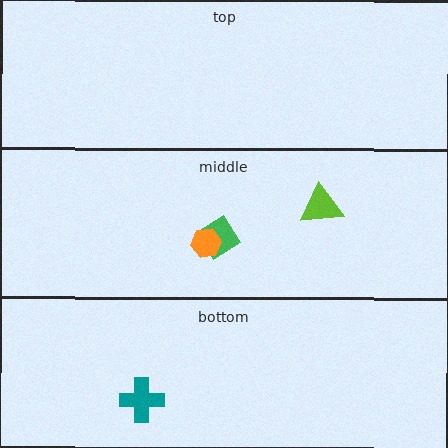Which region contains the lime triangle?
The middle region.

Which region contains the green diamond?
The middle region.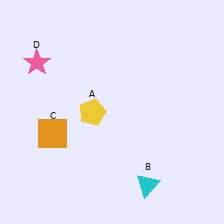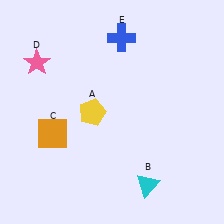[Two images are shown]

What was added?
A blue cross (E) was added in Image 2.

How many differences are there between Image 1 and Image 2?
There is 1 difference between the two images.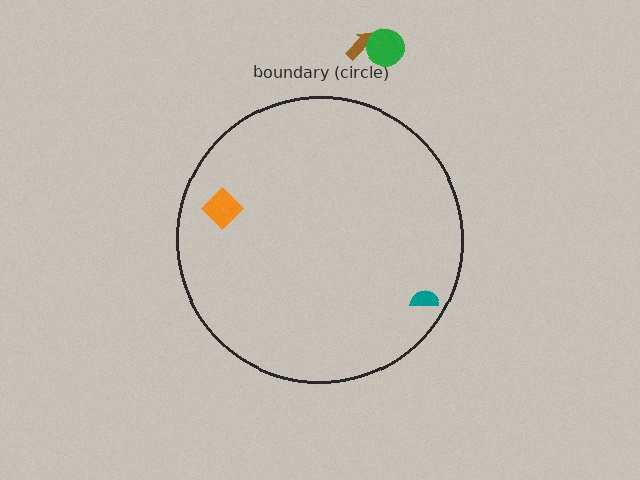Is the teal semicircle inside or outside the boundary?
Inside.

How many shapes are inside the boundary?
2 inside, 2 outside.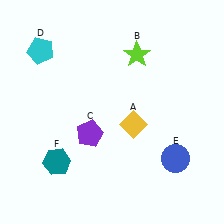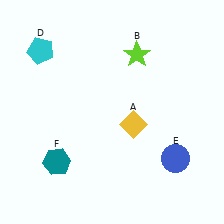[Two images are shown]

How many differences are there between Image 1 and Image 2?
There is 1 difference between the two images.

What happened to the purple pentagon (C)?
The purple pentagon (C) was removed in Image 2. It was in the bottom-left area of Image 1.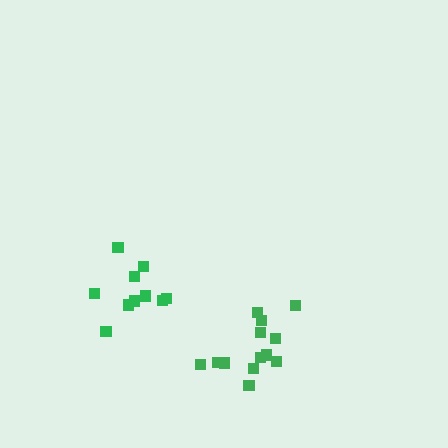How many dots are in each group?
Group 1: 13 dots, Group 2: 10 dots (23 total).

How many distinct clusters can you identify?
There are 2 distinct clusters.